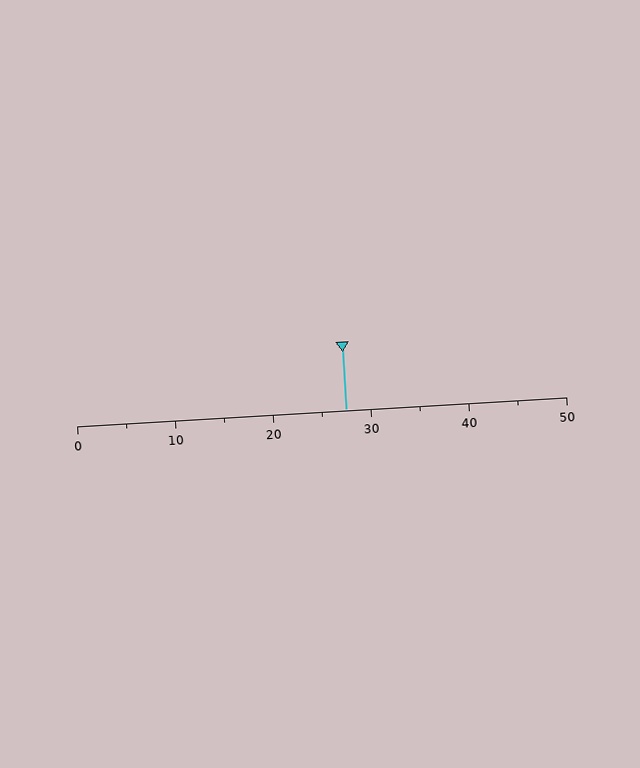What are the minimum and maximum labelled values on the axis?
The axis runs from 0 to 50.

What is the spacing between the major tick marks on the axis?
The major ticks are spaced 10 apart.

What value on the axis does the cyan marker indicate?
The marker indicates approximately 27.5.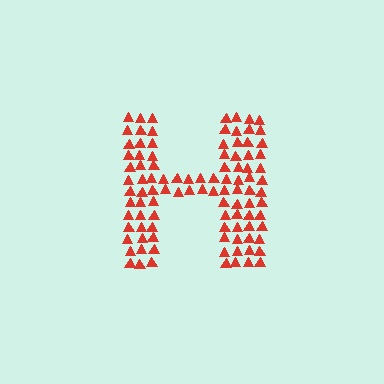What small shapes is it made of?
It is made of small triangles.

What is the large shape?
The large shape is the letter H.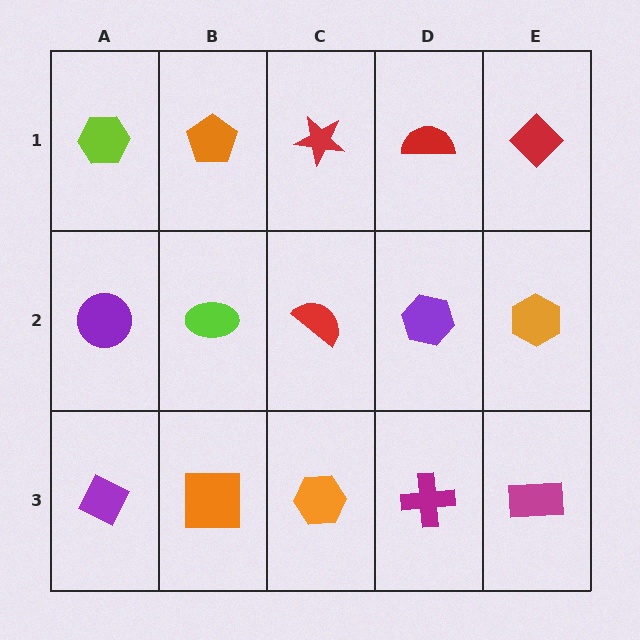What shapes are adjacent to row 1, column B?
A lime ellipse (row 2, column B), a lime hexagon (row 1, column A), a red star (row 1, column C).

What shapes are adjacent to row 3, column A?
A purple circle (row 2, column A), an orange square (row 3, column B).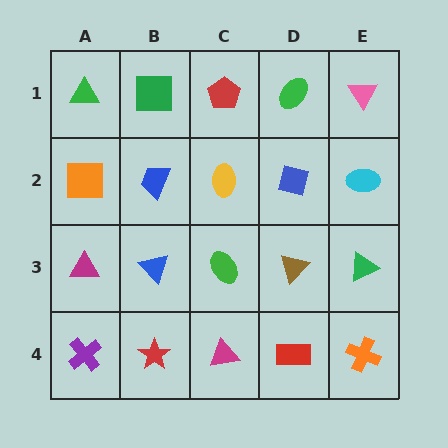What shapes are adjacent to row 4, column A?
A magenta triangle (row 3, column A), a red star (row 4, column B).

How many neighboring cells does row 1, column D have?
3.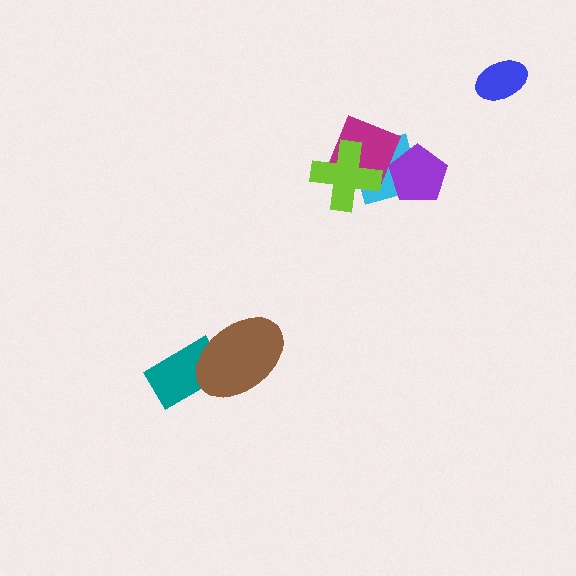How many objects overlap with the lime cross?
2 objects overlap with the lime cross.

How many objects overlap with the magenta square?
2 objects overlap with the magenta square.